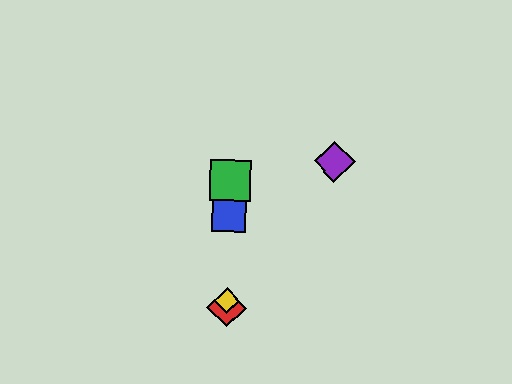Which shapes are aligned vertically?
The red diamond, the blue square, the green square, the yellow diamond are aligned vertically.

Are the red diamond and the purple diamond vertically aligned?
No, the red diamond is at x≈227 and the purple diamond is at x≈334.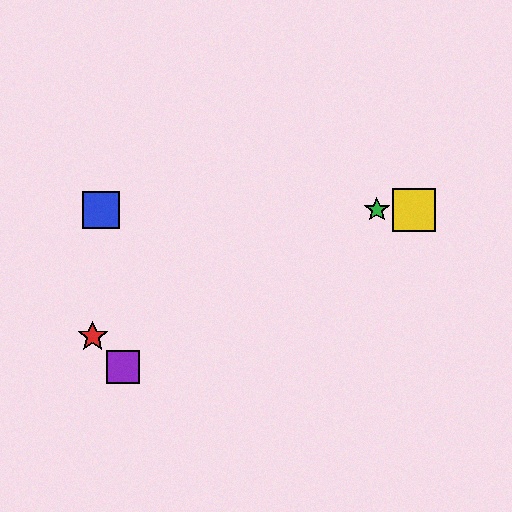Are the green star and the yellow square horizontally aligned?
Yes, both are at y≈210.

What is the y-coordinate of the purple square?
The purple square is at y≈367.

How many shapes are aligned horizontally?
3 shapes (the blue square, the green star, the yellow square) are aligned horizontally.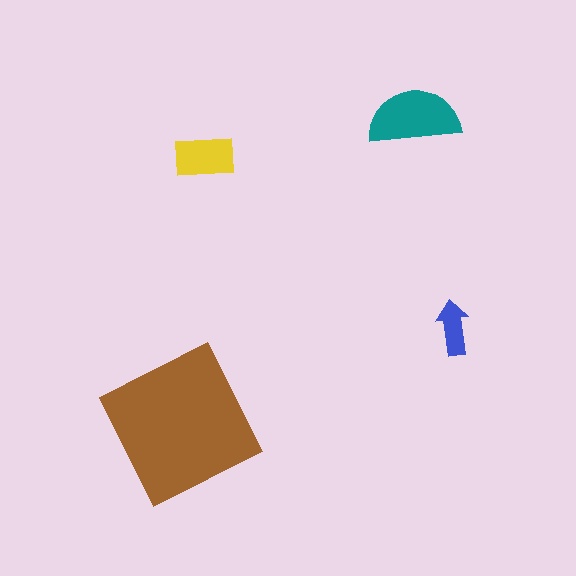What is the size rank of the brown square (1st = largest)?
1st.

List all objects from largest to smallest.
The brown square, the teal semicircle, the yellow rectangle, the blue arrow.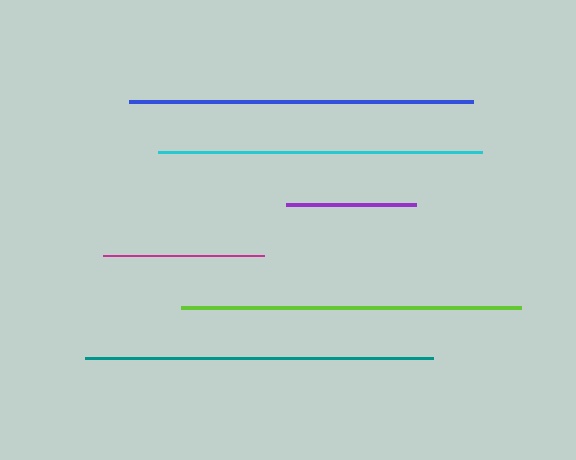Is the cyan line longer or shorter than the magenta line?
The cyan line is longer than the magenta line.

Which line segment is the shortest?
The purple line is the shortest at approximately 130 pixels.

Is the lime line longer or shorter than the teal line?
The teal line is longer than the lime line.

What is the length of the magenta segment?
The magenta segment is approximately 161 pixels long.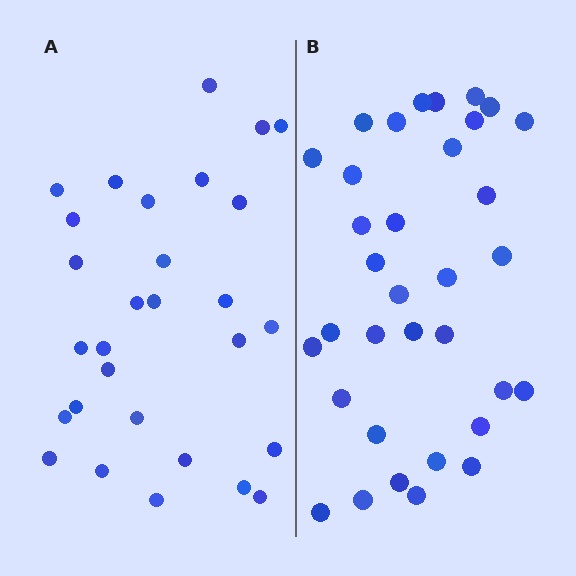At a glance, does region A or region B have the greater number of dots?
Region B (the right region) has more dots.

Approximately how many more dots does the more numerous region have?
Region B has about 5 more dots than region A.